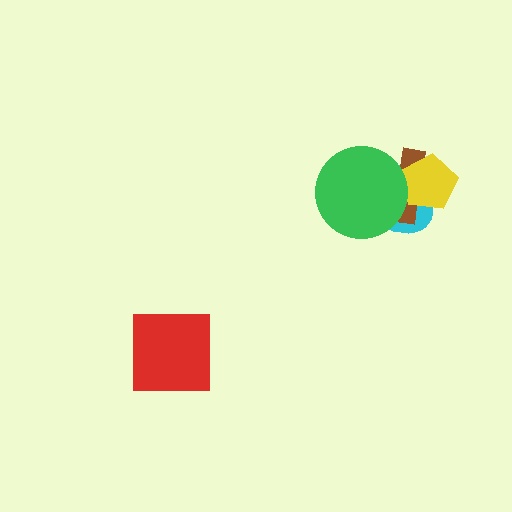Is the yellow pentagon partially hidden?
No, no other shape covers it.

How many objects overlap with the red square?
0 objects overlap with the red square.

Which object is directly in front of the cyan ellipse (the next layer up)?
The brown cross is directly in front of the cyan ellipse.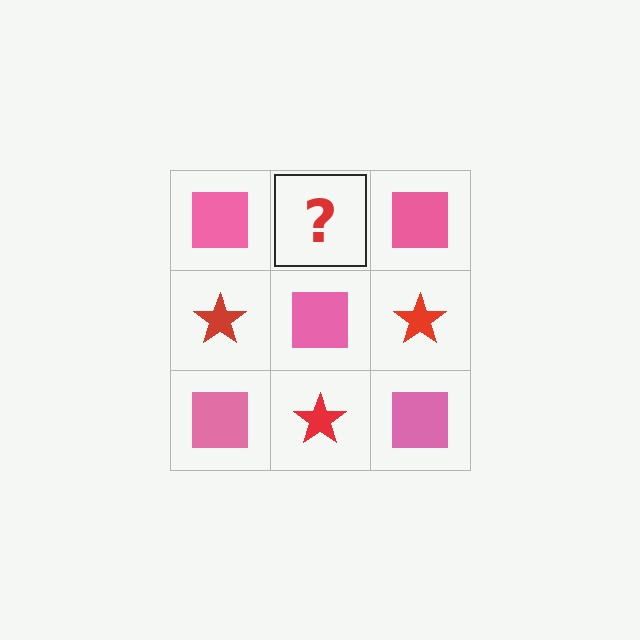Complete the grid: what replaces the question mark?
The question mark should be replaced with a red star.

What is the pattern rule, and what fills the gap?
The rule is that it alternates pink square and red star in a checkerboard pattern. The gap should be filled with a red star.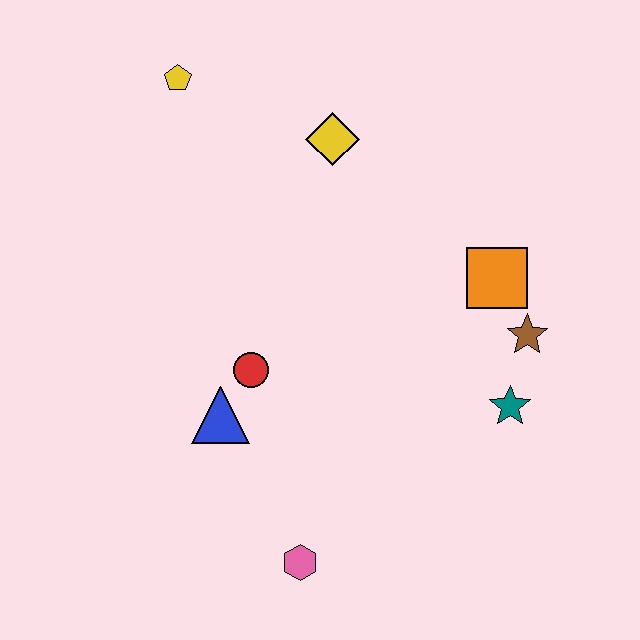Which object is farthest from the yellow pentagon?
The pink hexagon is farthest from the yellow pentagon.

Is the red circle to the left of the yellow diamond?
Yes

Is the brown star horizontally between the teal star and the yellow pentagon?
No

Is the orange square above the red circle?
Yes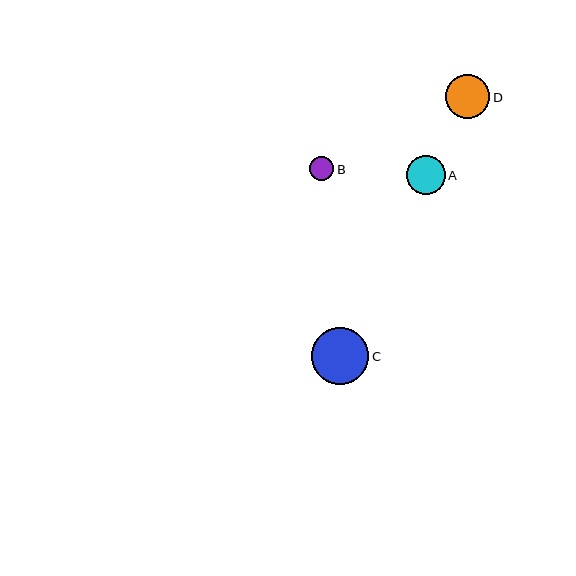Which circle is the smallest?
Circle B is the smallest with a size of approximately 24 pixels.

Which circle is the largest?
Circle C is the largest with a size of approximately 57 pixels.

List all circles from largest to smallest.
From largest to smallest: C, D, A, B.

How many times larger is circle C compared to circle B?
Circle C is approximately 2.3 times the size of circle B.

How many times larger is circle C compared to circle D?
Circle C is approximately 1.3 times the size of circle D.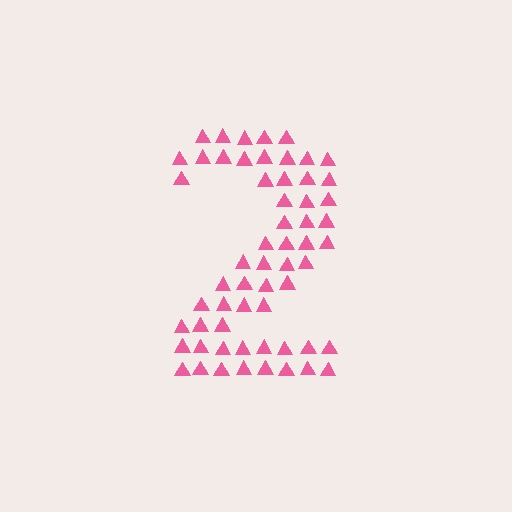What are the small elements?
The small elements are triangles.